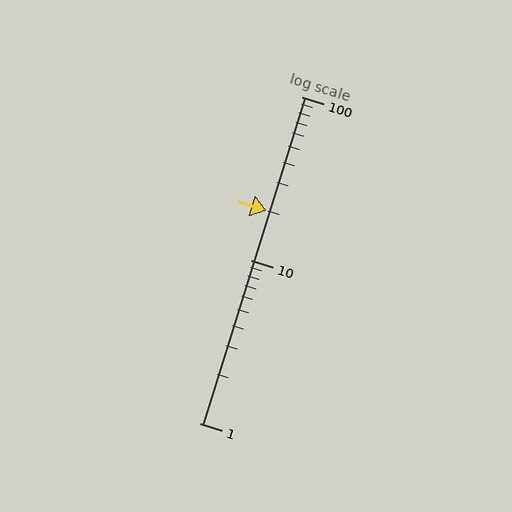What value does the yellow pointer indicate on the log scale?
The pointer indicates approximately 20.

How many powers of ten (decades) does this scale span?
The scale spans 2 decades, from 1 to 100.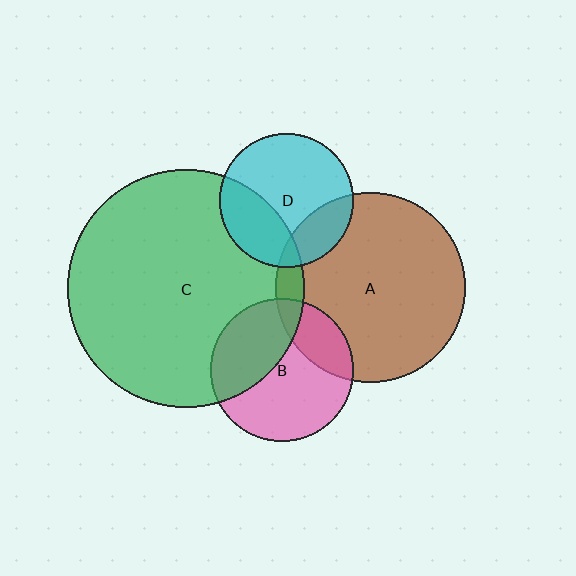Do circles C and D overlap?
Yes.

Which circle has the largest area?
Circle C (green).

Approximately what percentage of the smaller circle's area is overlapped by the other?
Approximately 30%.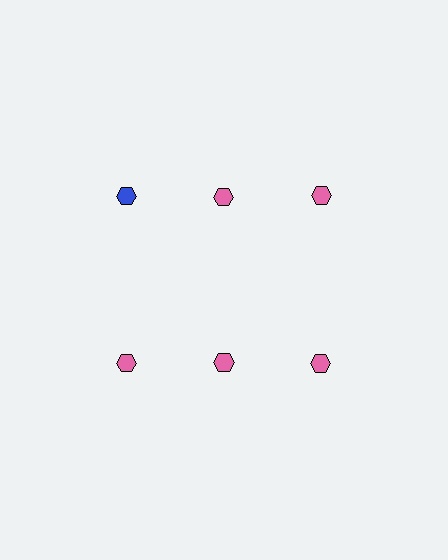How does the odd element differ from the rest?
It has a different color: blue instead of pink.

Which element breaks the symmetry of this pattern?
The blue hexagon in the top row, leftmost column breaks the symmetry. All other shapes are pink hexagons.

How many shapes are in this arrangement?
There are 6 shapes arranged in a grid pattern.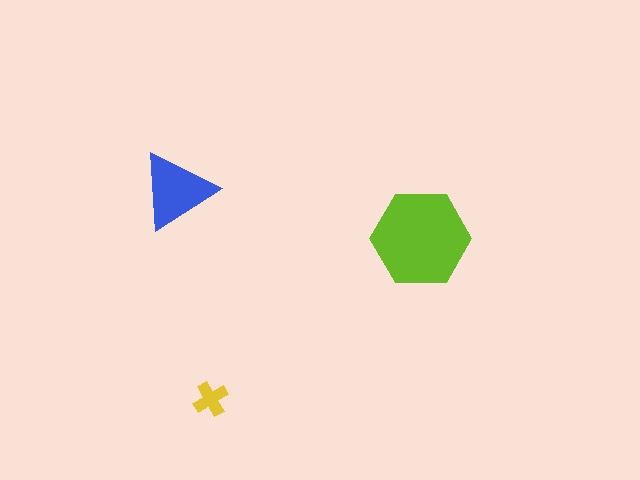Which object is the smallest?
The yellow cross.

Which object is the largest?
The lime hexagon.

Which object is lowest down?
The yellow cross is bottommost.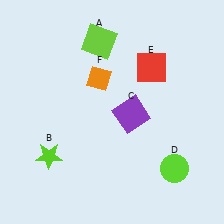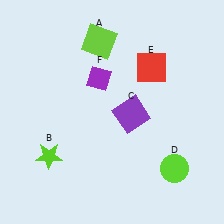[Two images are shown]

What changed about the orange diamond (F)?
In Image 1, F is orange. In Image 2, it changed to purple.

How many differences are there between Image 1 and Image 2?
There is 1 difference between the two images.